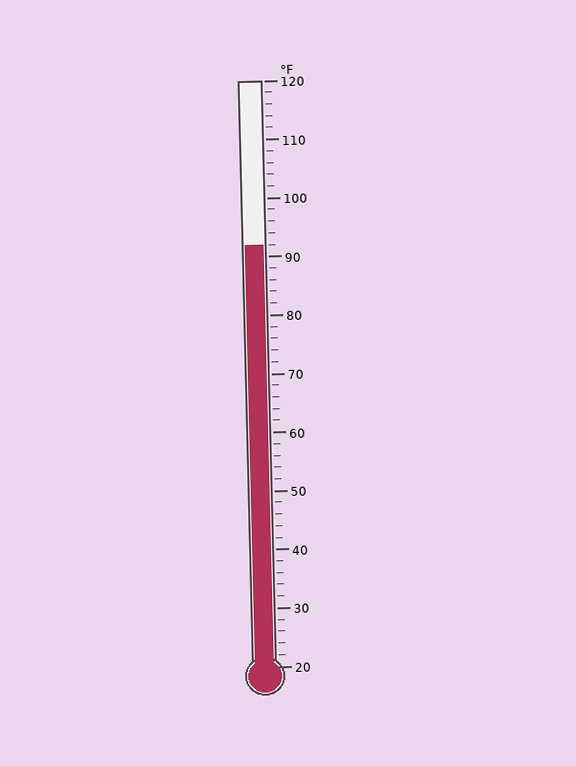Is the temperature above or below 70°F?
The temperature is above 70°F.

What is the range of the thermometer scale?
The thermometer scale ranges from 20°F to 120°F.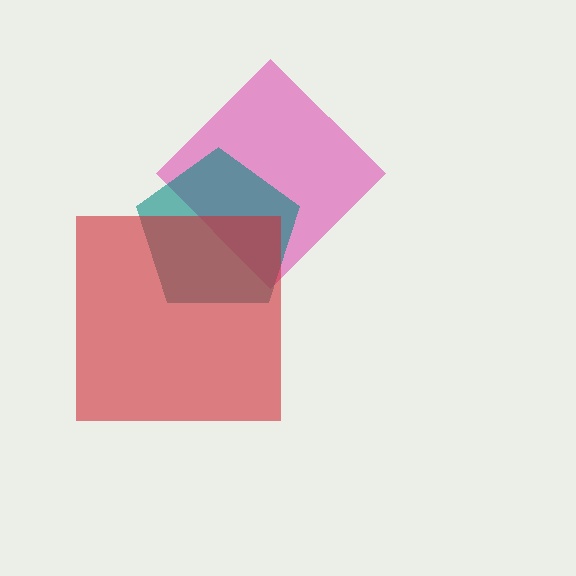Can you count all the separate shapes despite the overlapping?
Yes, there are 3 separate shapes.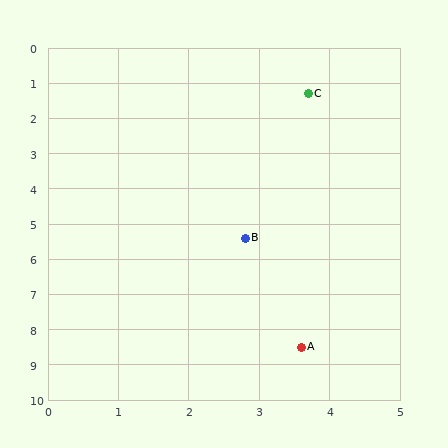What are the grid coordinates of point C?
Point C is at approximately (3.7, 1.3).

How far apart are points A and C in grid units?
Points A and C are about 7.2 grid units apart.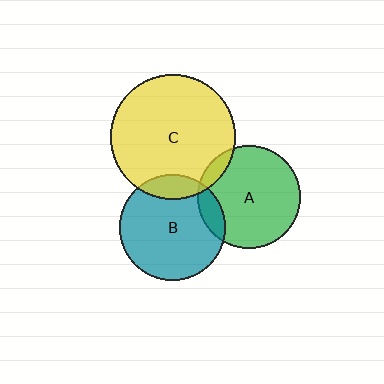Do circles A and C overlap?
Yes.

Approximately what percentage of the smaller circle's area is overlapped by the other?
Approximately 10%.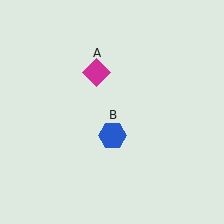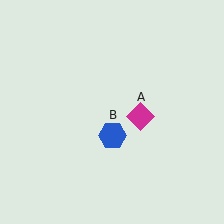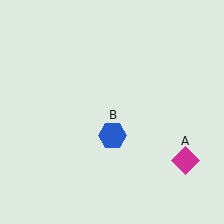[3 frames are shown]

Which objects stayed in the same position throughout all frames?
Blue hexagon (object B) remained stationary.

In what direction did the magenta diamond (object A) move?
The magenta diamond (object A) moved down and to the right.